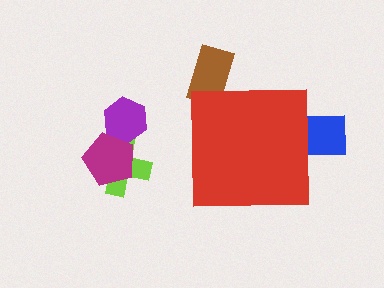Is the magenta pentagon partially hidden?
No, the magenta pentagon is fully visible.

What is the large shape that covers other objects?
A red square.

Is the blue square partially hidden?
Yes, the blue square is partially hidden behind the red square.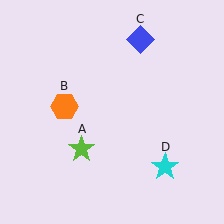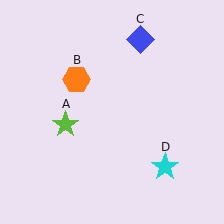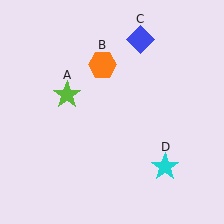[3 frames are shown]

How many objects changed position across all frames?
2 objects changed position: lime star (object A), orange hexagon (object B).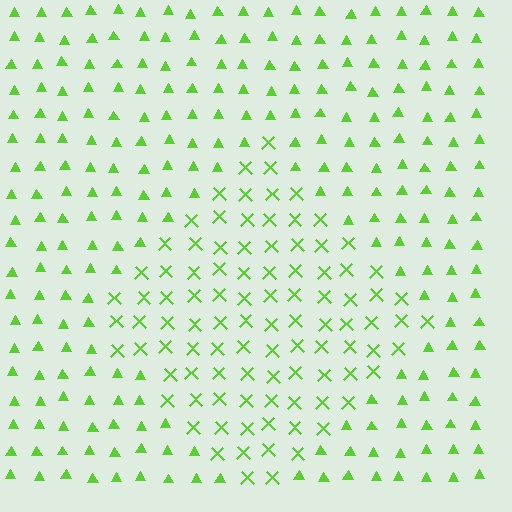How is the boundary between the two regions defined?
The boundary is defined by a change in element shape: X marks inside vs. triangles outside. All elements share the same color and spacing.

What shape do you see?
I see a diamond.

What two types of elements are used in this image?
The image uses X marks inside the diamond region and triangles outside it.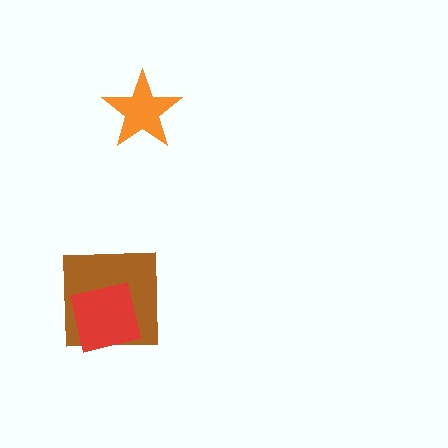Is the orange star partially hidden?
No, no other shape covers it.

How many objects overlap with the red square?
1 object overlaps with the red square.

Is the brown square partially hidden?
Yes, it is partially covered by another shape.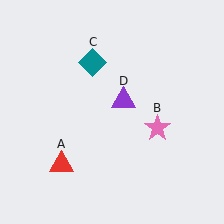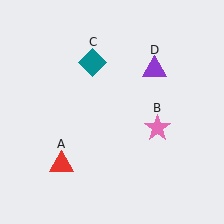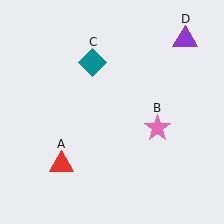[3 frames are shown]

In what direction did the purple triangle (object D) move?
The purple triangle (object D) moved up and to the right.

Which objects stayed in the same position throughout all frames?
Red triangle (object A) and pink star (object B) and teal diamond (object C) remained stationary.